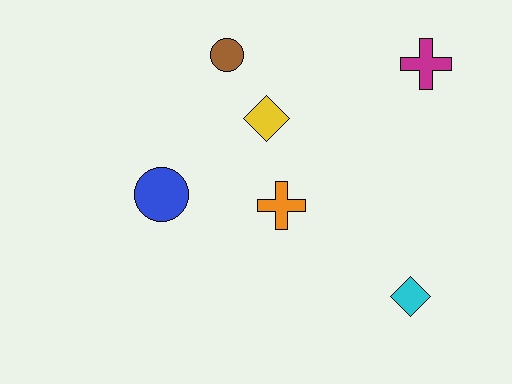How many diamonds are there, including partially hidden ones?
There are 2 diamonds.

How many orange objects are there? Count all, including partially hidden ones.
There is 1 orange object.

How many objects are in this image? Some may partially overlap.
There are 6 objects.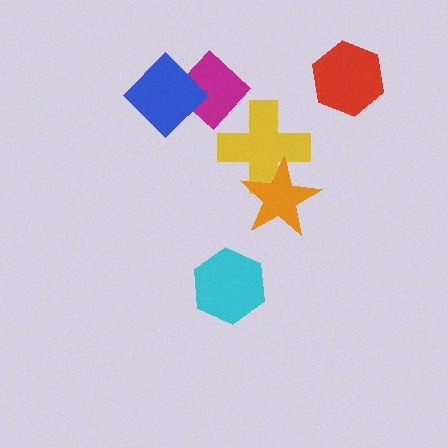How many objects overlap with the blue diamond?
1 object overlaps with the blue diamond.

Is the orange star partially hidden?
No, no other shape covers it.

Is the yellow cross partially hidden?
Yes, it is partially covered by another shape.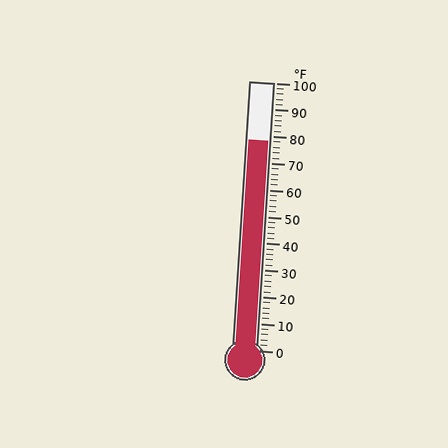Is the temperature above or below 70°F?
The temperature is above 70°F.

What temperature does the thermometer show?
The thermometer shows approximately 78°F.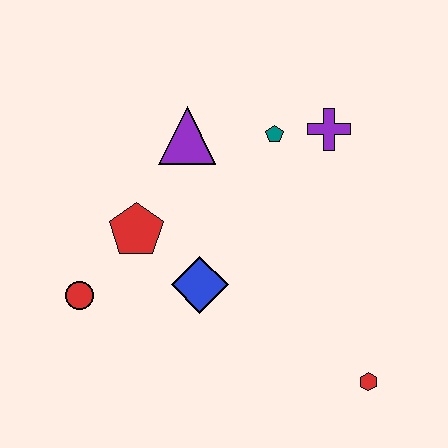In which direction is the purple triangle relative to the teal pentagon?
The purple triangle is to the left of the teal pentagon.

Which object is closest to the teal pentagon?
The purple cross is closest to the teal pentagon.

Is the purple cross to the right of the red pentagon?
Yes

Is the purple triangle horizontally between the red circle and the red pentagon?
No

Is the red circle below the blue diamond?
Yes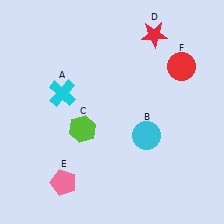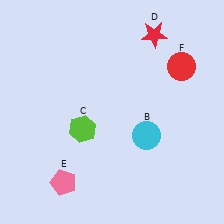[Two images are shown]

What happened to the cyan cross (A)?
The cyan cross (A) was removed in Image 2. It was in the top-left area of Image 1.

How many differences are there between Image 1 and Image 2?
There is 1 difference between the two images.